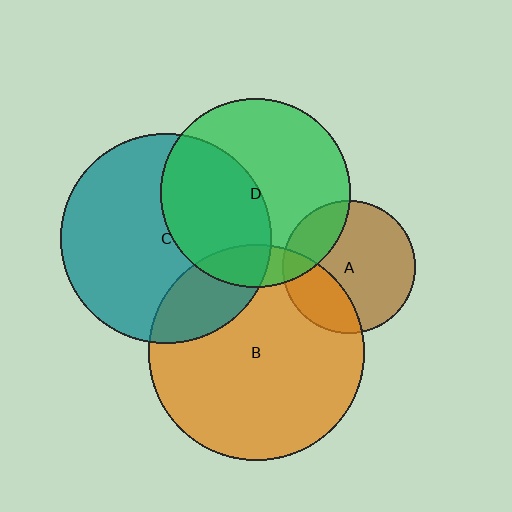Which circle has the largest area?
Circle B (orange).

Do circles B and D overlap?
Yes.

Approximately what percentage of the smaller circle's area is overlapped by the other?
Approximately 15%.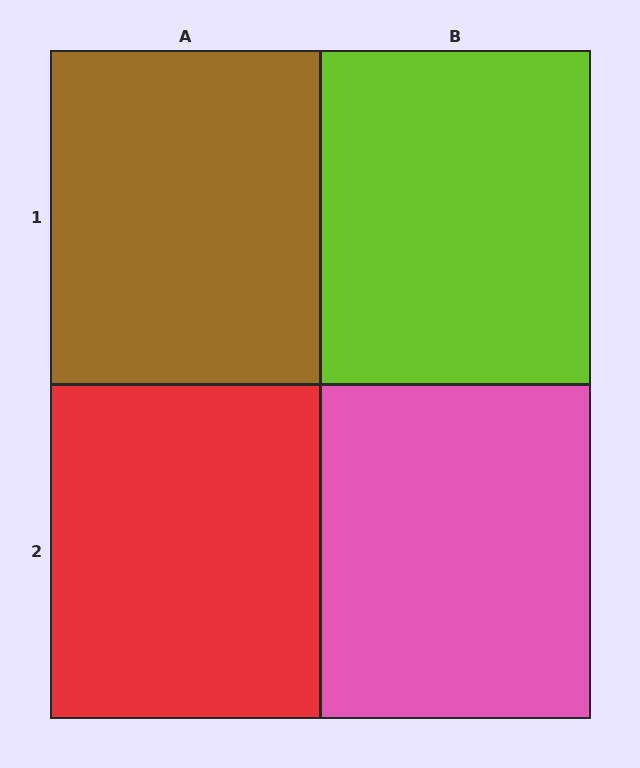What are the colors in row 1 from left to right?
Brown, lime.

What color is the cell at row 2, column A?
Red.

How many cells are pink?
1 cell is pink.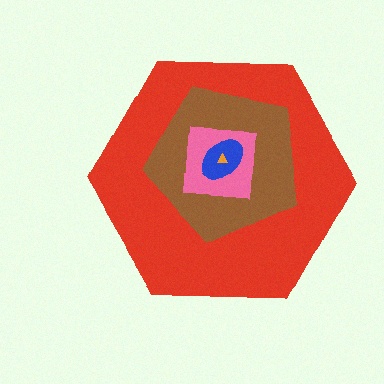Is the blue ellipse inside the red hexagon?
Yes.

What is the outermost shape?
The red hexagon.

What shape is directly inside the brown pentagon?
The pink square.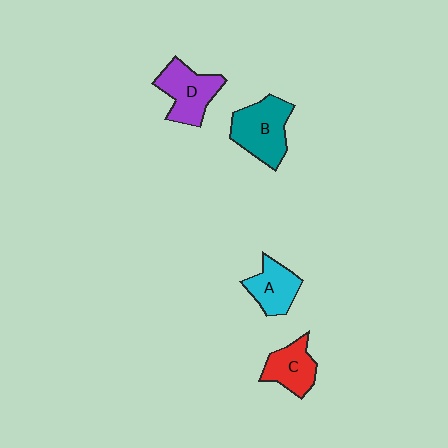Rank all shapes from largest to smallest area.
From largest to smallest: B (teal), D (purple), C (red), A (cyan).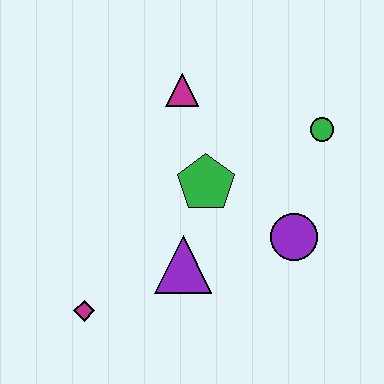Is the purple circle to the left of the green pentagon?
No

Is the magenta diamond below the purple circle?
Yes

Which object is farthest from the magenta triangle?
The magenta diamond is farthest from the magenta triangle.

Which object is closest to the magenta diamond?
The purple triangle is closest to the magenta diamond.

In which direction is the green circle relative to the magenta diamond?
The green circle is to the right of the magenta diamond.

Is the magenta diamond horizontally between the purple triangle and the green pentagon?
No